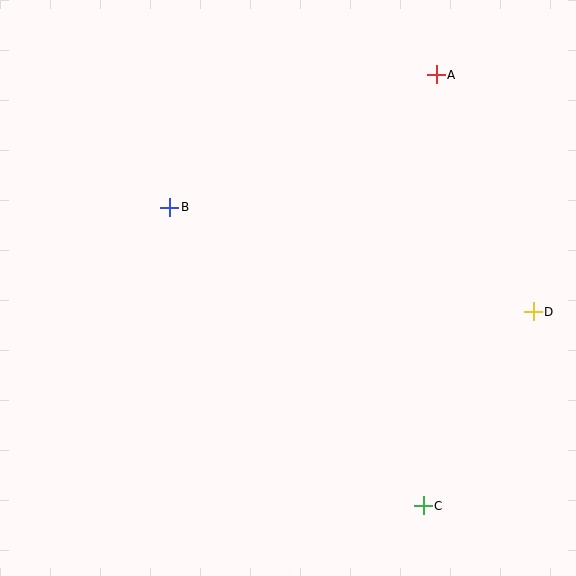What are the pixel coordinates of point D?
Point D is at (533, 312).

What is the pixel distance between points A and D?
The distance between A and D is 256 pixels.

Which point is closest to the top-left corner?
Point B is closest to the top-left corner.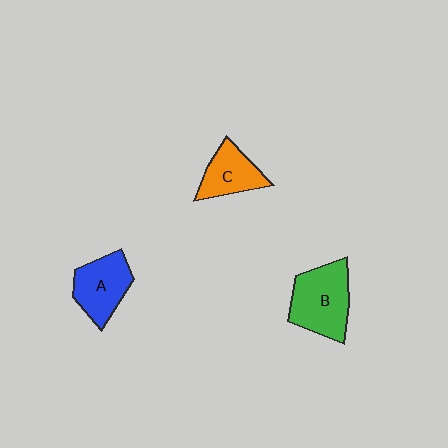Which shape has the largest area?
Shape B (green).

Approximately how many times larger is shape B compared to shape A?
Approximately 1.3 times.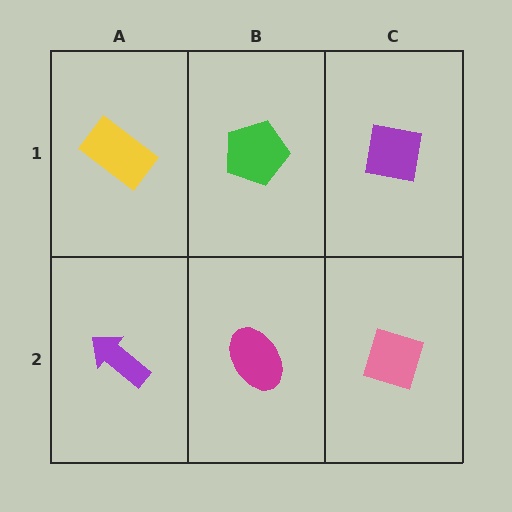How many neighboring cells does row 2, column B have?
3.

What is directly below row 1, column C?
A pink diamond.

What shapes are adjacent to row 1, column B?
A magenta ellipse (row 2, column B), a yellow rectangle (row 1, column A), a purple square (row 1, column C).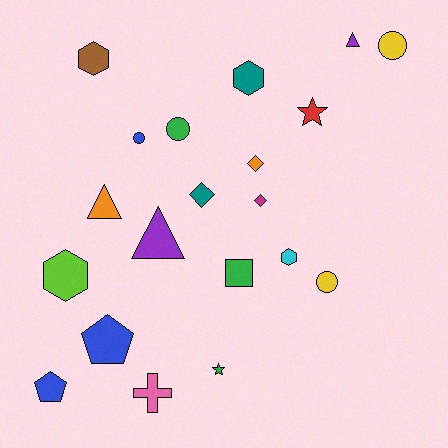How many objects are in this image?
There are 20 objects.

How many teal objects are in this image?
There are 2 teal objects.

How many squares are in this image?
There is 1 square.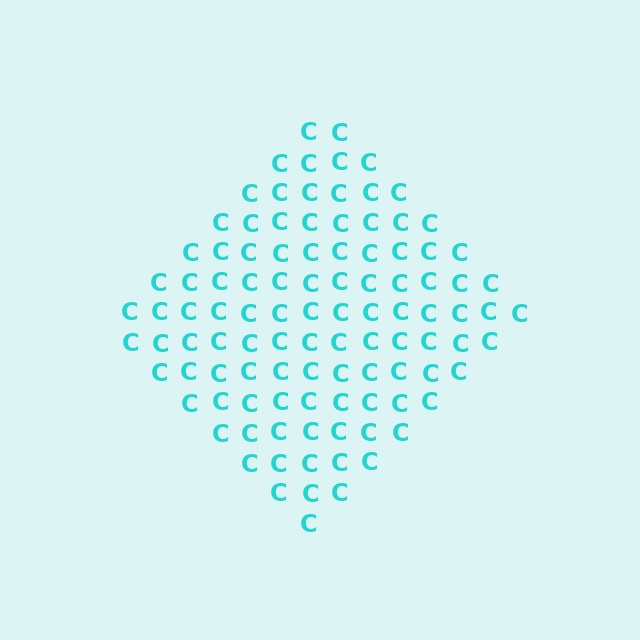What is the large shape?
The large shape is a diamond.